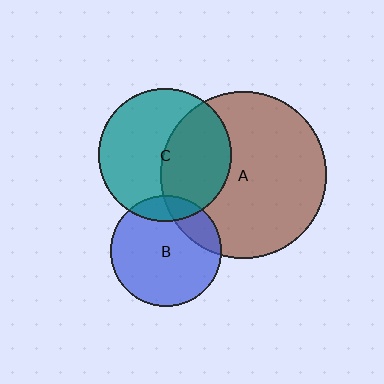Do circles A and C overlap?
Yes.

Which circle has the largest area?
Circle A (brown).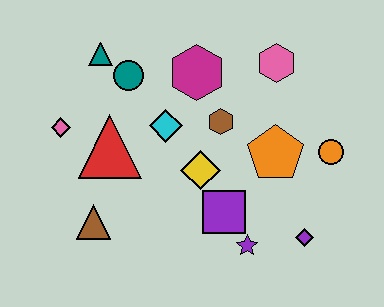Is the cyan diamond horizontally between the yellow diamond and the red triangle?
Yes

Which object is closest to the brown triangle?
The red triangle is closest to the brown triangle.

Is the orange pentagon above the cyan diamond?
No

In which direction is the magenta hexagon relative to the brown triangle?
The magenta hexagon is above the brown triangle.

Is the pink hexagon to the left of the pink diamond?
No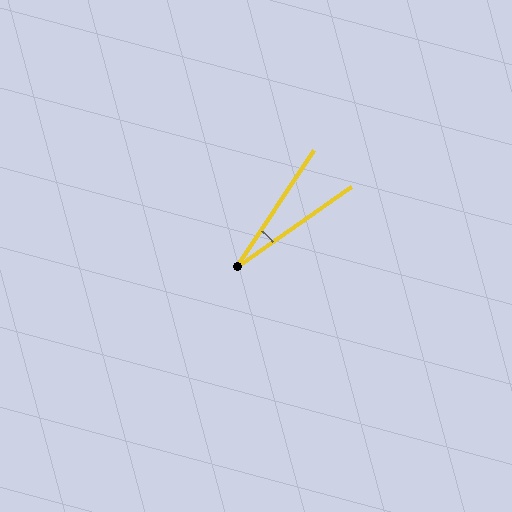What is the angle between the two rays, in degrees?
Approximately 21 degrees.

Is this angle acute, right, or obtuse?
It is acute.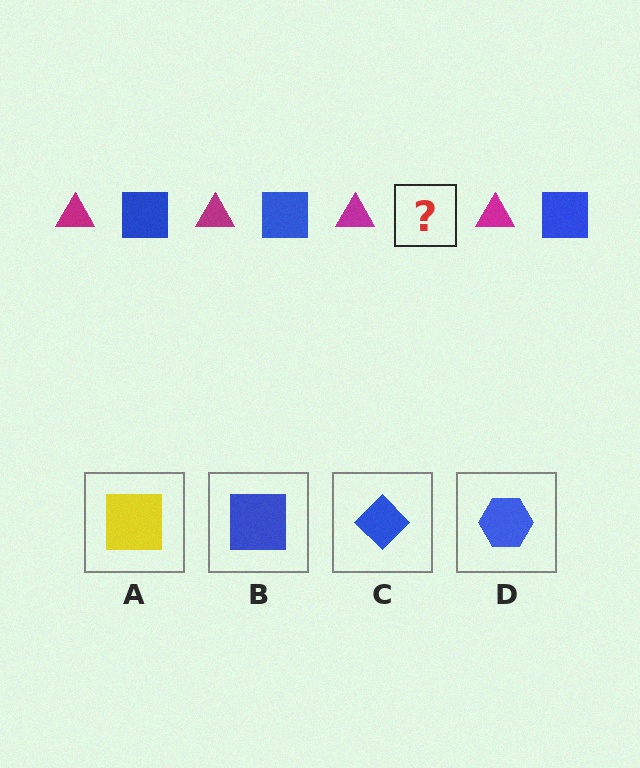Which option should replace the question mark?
Option B.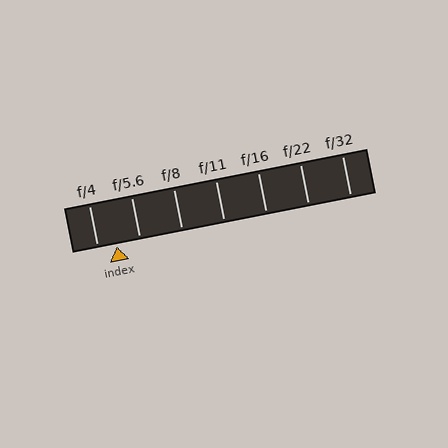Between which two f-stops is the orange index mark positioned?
The index mark is between f/4 and f/5.6.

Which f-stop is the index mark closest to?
The index mark is closest to f/4.